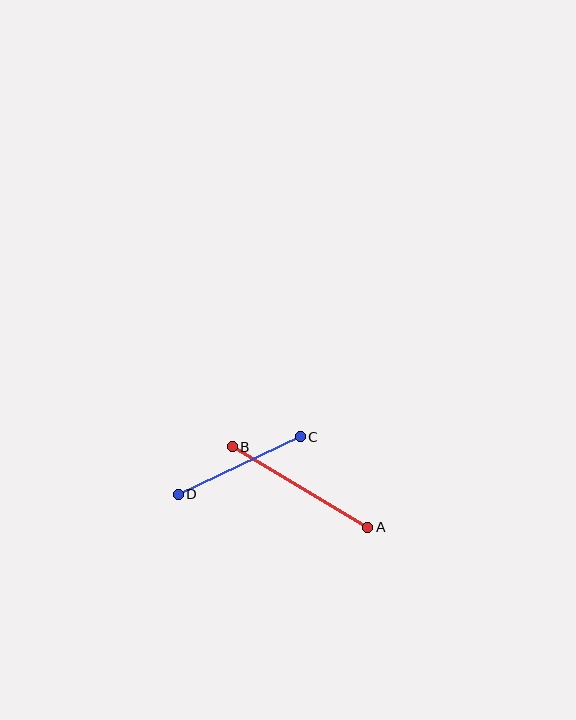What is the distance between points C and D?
The distance is approximately 134 pixels.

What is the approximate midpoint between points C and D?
The midpoint is at approximately (239, 465) pixels.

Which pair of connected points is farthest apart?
Points A and B are farthest apart.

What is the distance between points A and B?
The distance is approximately 158 pixels.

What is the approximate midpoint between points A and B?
The midpoint is at approximately (300, 487) pixels.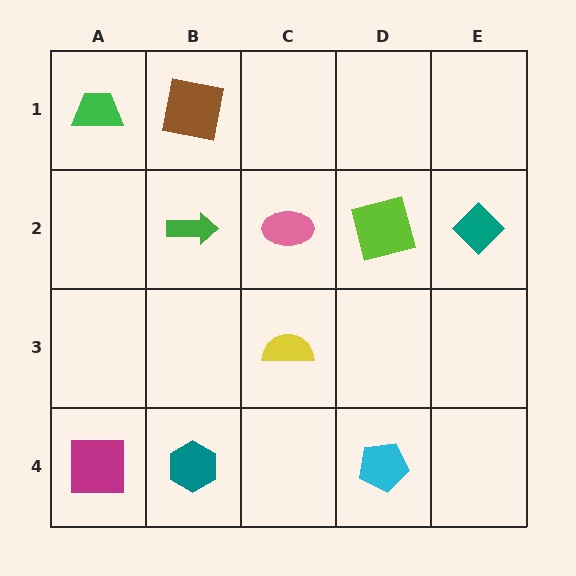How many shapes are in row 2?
4 shapes.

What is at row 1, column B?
A brown square.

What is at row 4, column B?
A teal hexagon.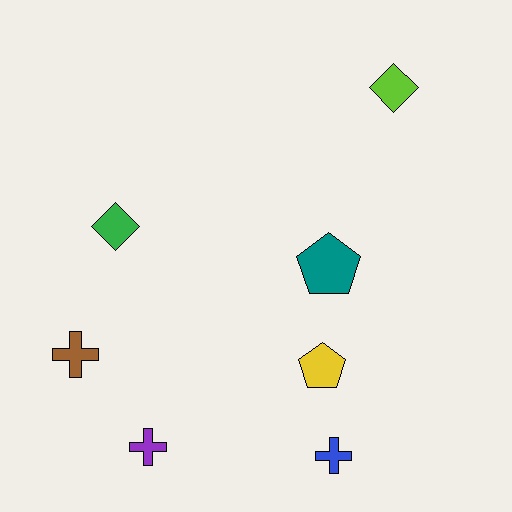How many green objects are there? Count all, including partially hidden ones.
There is 1 green object.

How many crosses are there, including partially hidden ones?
There are 3 crosses.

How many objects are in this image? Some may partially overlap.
There are 7 objects.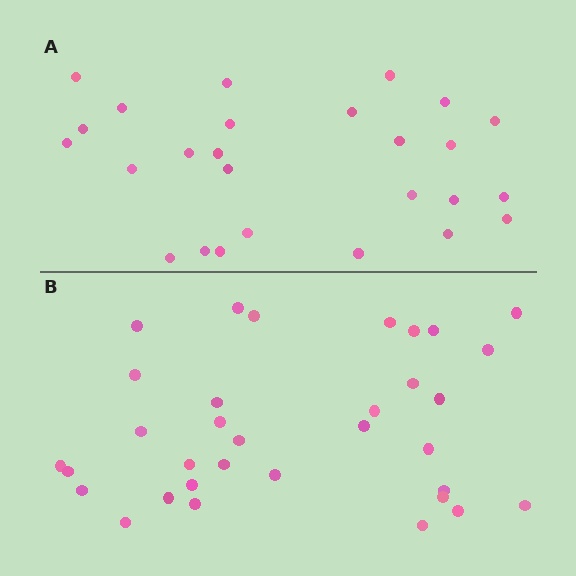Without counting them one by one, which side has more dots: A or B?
Region B (the bottom region) has more dots.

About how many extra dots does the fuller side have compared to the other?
Region B has roughly 8 or so more dots than region A.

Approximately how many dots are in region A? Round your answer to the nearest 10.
About 30 dots. (The exact count is 26, which rounds to 30.)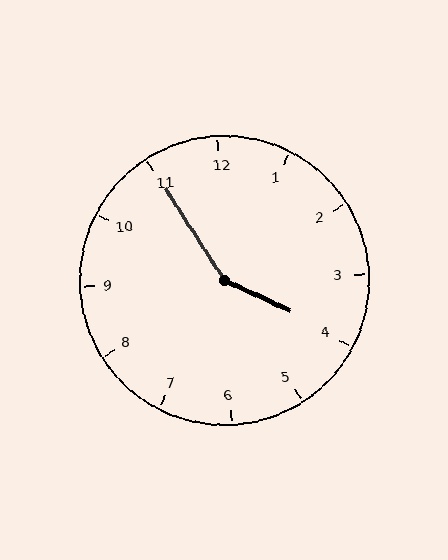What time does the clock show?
3:55.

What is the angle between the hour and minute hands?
Approximately 148 degrees.